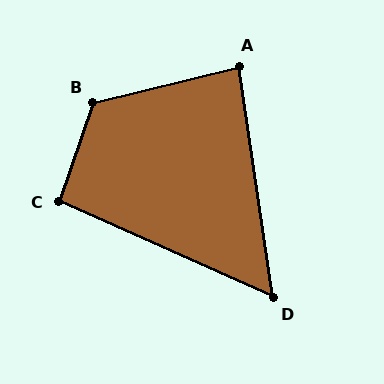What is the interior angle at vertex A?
Approximately 85 degrees (acute).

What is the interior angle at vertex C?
Approximately 95 degrees (obtuse).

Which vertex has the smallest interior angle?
D, at approximately 57 degrees.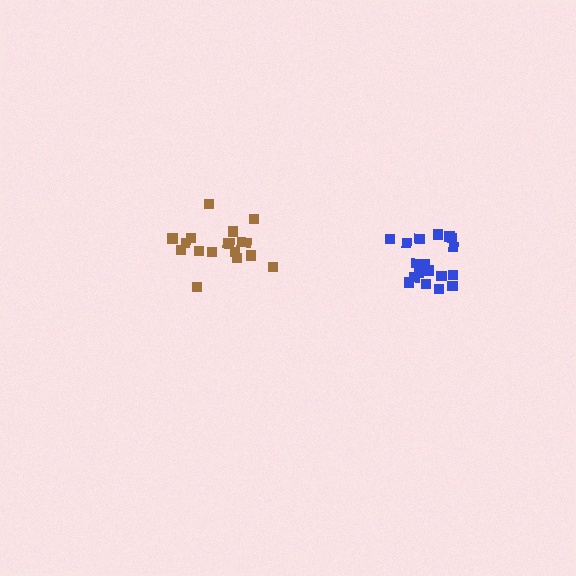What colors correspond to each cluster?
The clusters are colored: brown, blue.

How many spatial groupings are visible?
There are 2 spatial groupings.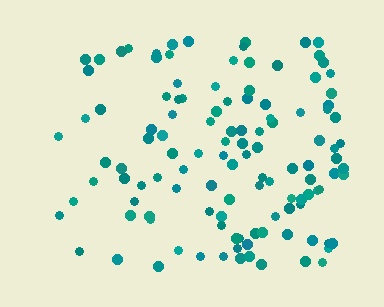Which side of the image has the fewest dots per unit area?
The left.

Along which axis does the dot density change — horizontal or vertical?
Horizontal.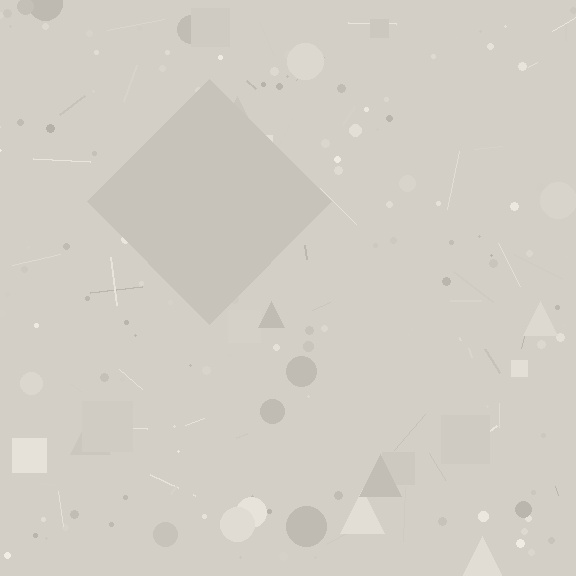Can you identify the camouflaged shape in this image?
The camouflaged shape is a diamond.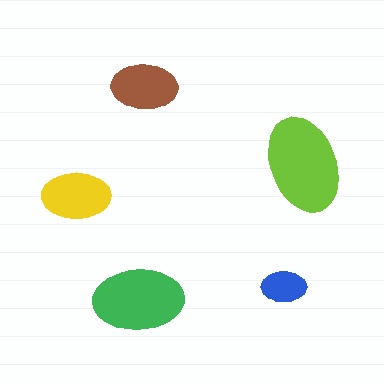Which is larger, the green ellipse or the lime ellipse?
The lime one.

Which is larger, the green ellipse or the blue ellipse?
The green one.